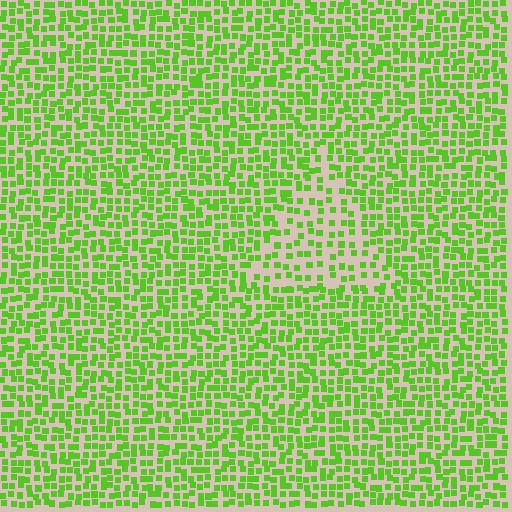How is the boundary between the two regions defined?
The boundary is defined by a change in element density (approximately 1.8x ratio). All elements are the same color, size, and shape.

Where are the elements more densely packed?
The elements are more densely packed outside the triangle boundary.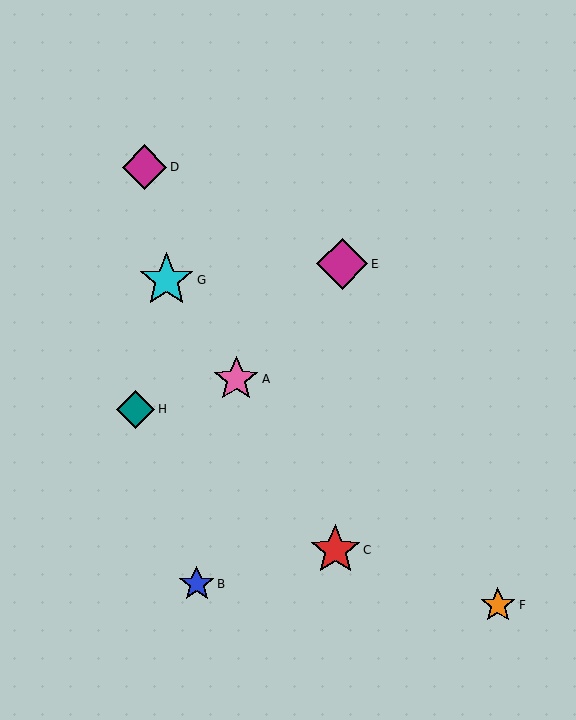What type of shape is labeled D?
Shape D is a magenta diamond.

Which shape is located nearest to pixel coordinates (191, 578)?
The blue star (labeled B) at (197, 584) is nearest to that location.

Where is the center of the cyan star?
The center of the cyan star is at (166, 280).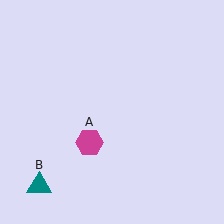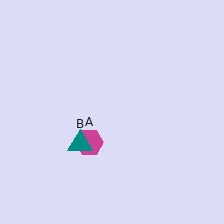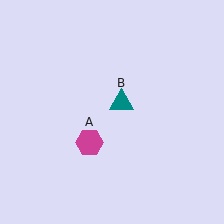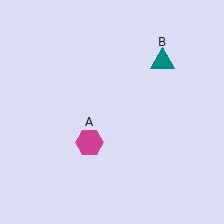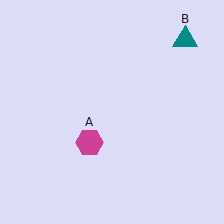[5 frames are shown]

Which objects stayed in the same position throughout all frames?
Magenta hexagon (object A) remained stationary.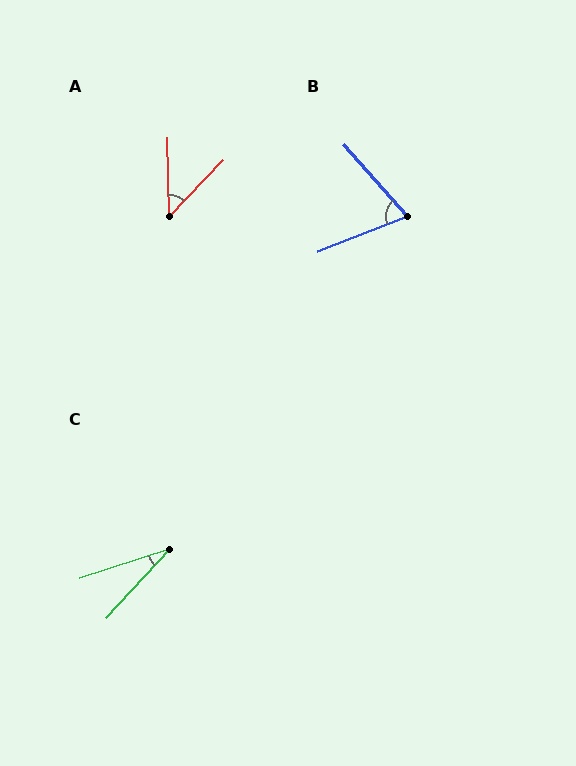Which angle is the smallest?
C, at approximately 30 degrees.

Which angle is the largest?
B, at approximately 70 degrees.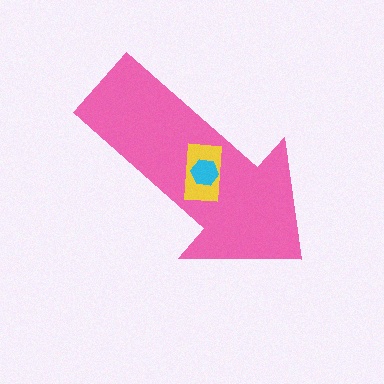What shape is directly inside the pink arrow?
The yellow rectangle.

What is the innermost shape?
The cyan hexagon.